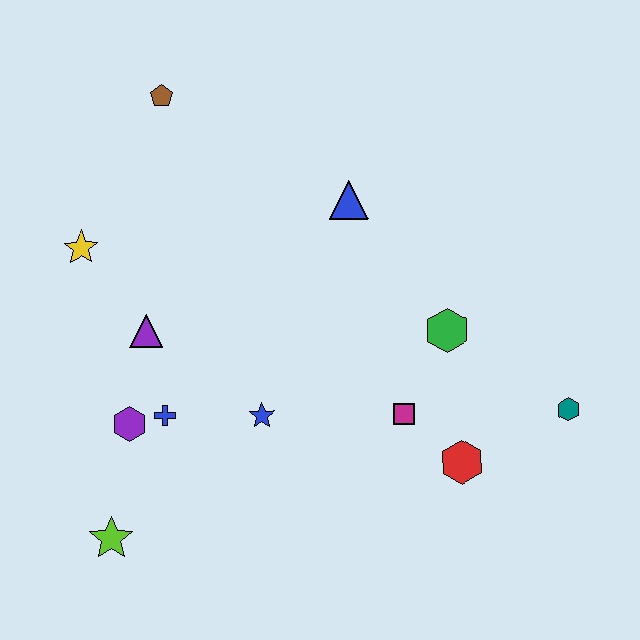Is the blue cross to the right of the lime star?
Yes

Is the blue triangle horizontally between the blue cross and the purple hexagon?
No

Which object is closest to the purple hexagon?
The blue cross is closest to the purple hexagon.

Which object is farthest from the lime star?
The teal hexagon is farthest from the lime star.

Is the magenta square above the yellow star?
No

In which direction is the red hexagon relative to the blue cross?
The red hexagon is to the right of the blue cross.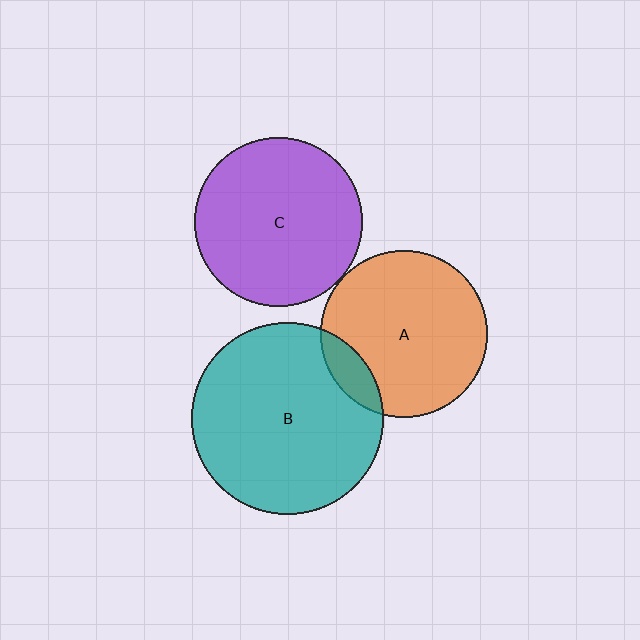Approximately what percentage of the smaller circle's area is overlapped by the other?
Approximately 10%.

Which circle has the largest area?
Circle B (teal).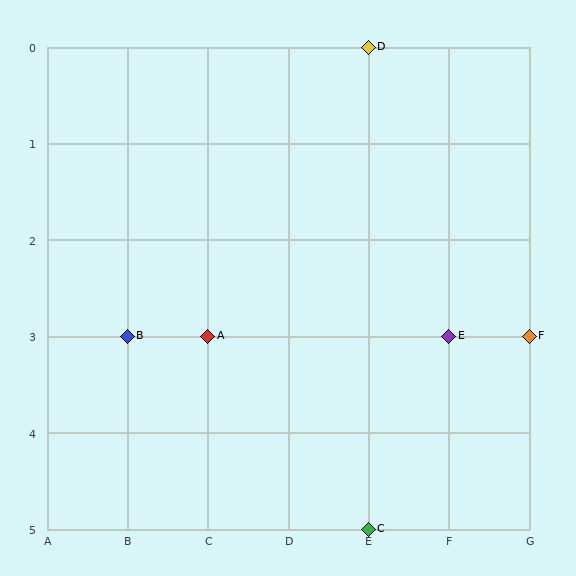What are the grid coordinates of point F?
Point F is at grid coordinates (G, 3).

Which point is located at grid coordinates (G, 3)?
Point F is at (G, 3).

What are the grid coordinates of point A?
Point A is at grid coordinates (C, 3).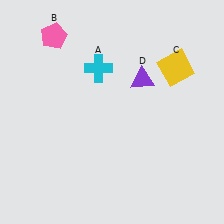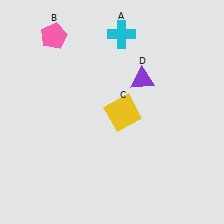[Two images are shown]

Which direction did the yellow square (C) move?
The yellow square (C) moved left.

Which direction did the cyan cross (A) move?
The cyan cross (A) moved up.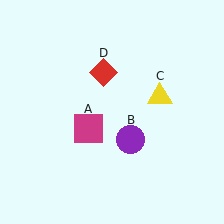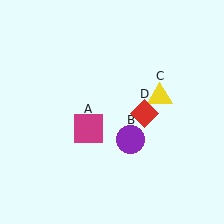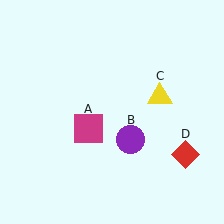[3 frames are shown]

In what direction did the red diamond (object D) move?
The red diamond (object D) moved down and to the right.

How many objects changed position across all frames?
1 object changed position: red diamond (object D).